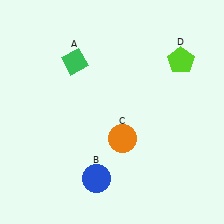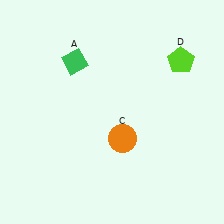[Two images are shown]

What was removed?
The blue circle (B) was removed in Image 2.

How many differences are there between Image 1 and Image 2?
There is 1 difference between the two images.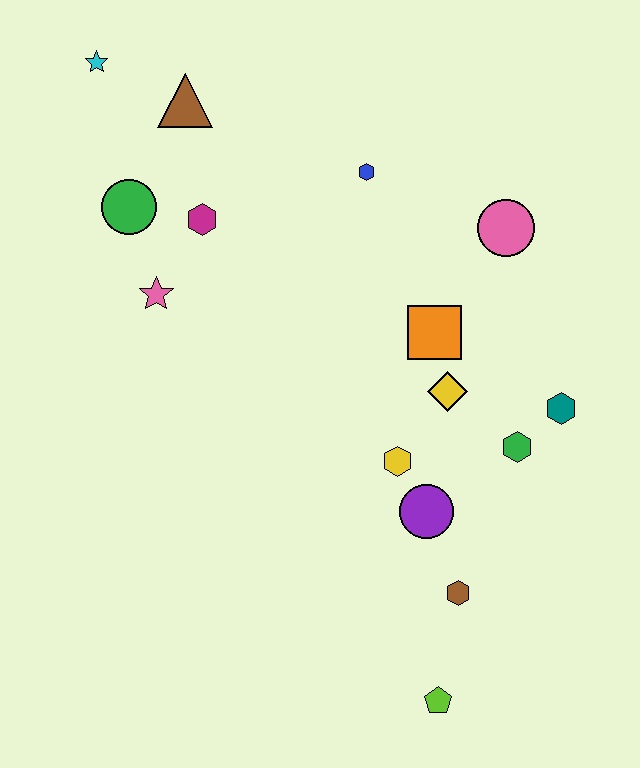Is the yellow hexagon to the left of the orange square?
Yes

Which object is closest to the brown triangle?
The cyan star is closest to the brown triangle.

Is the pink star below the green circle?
Yes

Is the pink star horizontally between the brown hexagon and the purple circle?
No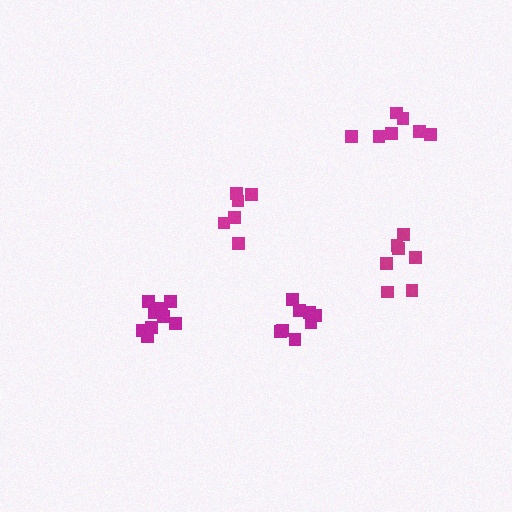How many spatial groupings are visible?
There are 5 spatial groupings.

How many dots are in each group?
Group 1: 7 dots, Group 2: 6 dots, Group 3: 7 dots, Group 4: 8 dots, Group 5: 9 dots (37 total).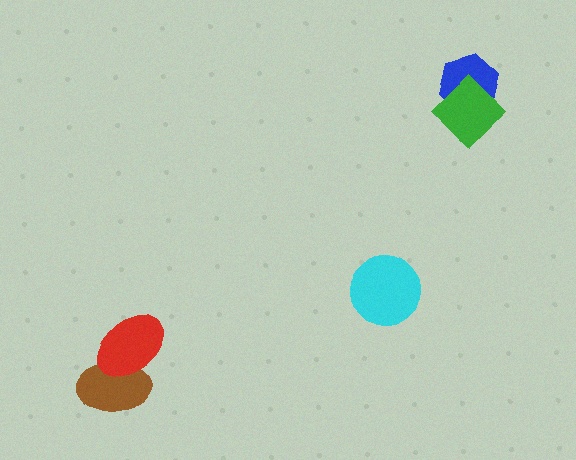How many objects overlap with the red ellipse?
1 object overlaps with the red ellipse.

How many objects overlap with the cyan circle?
0 objects overlap with the cyan circle.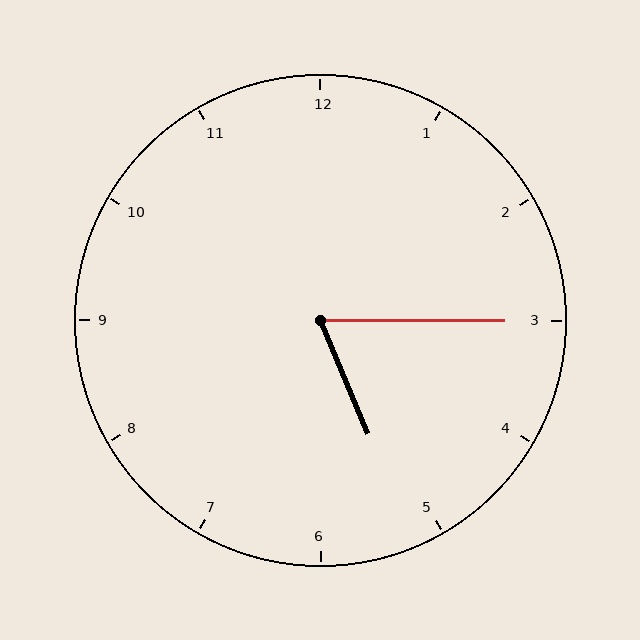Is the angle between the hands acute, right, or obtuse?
It is acute.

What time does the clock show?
5:15.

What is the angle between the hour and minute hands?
Approximately 68 degrees.